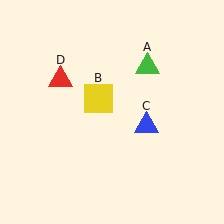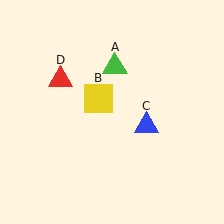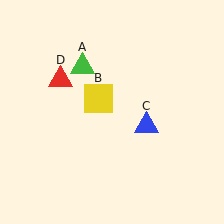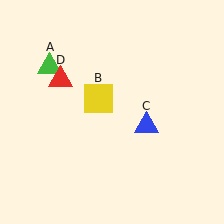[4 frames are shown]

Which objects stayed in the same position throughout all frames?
Yellow square (object B) and blue triangle (object C) and red triangle (object D) remained stationary.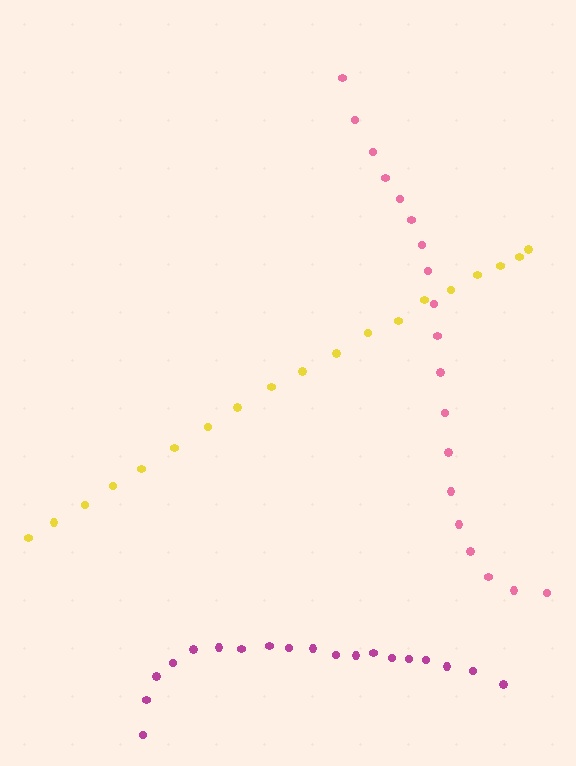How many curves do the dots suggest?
There are 3 distinct paths.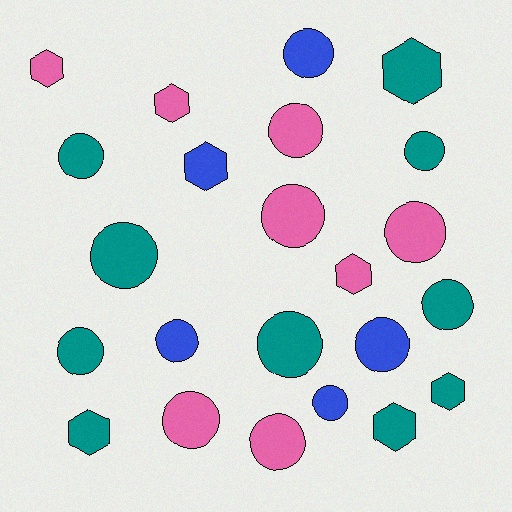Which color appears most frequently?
Teal, with 10 objects.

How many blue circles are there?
There are 4 blue circles.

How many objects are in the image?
There are 23 objects.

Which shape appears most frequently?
Circle, with 15 objects.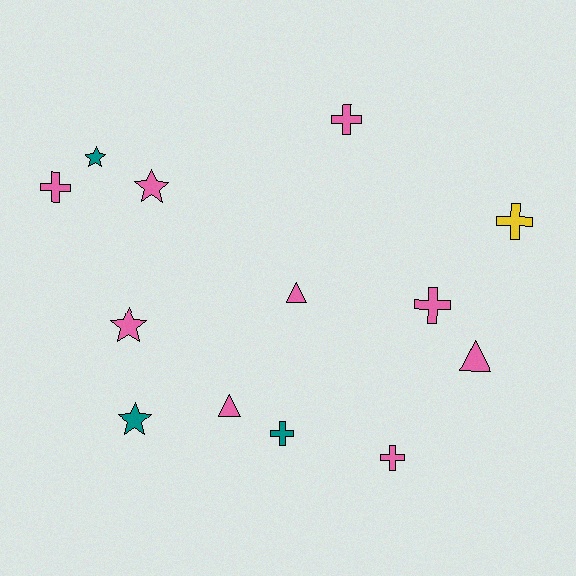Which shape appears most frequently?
Cross, with 6 objects.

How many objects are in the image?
There are 13 objects.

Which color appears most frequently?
Pink, with 9 objects.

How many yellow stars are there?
There are no yellow stars.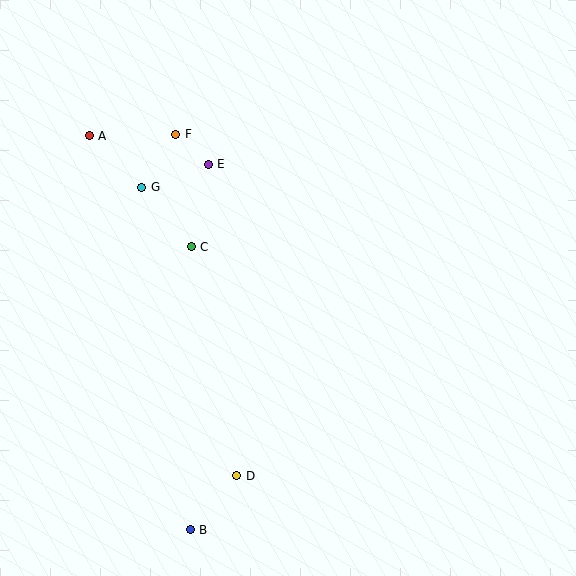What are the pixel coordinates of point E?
Point E is at (208, 164).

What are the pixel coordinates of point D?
Point D is at (237, 476).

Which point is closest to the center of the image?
Point C at (191, 247) is closest to the center.